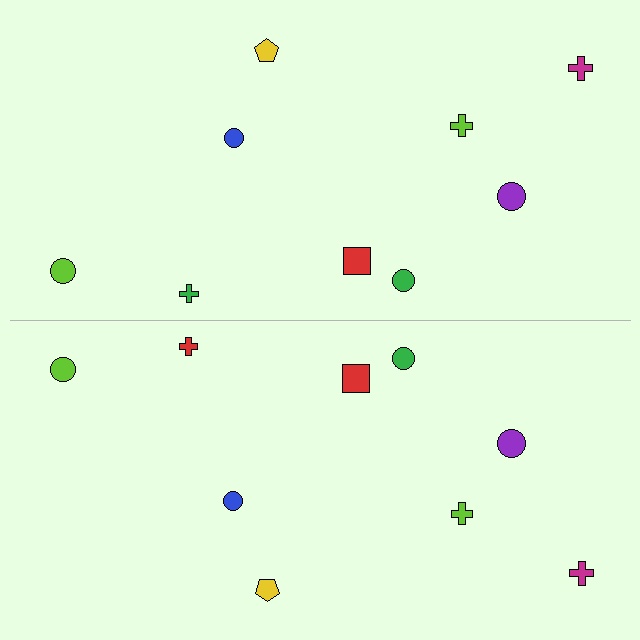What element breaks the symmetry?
The red cross on the bottom side breaks the symmetry — its mirror counterpart is green.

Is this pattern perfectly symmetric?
No, the pattern is not perfectly symmetric. The red cross on the bottom side breaks the symmetry — its mirror counterpart is green.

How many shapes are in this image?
There are 18 shapes in this image.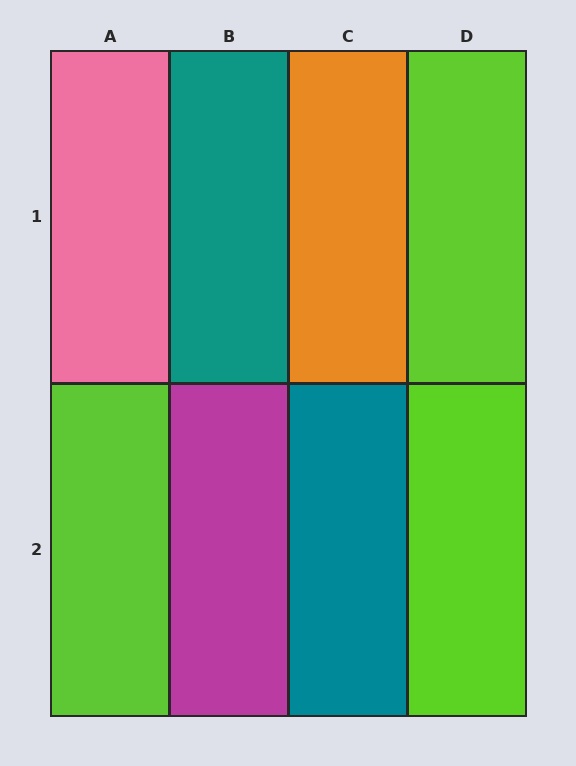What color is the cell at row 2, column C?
Teal.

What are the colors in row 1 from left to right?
Pink, teal, orange, lime.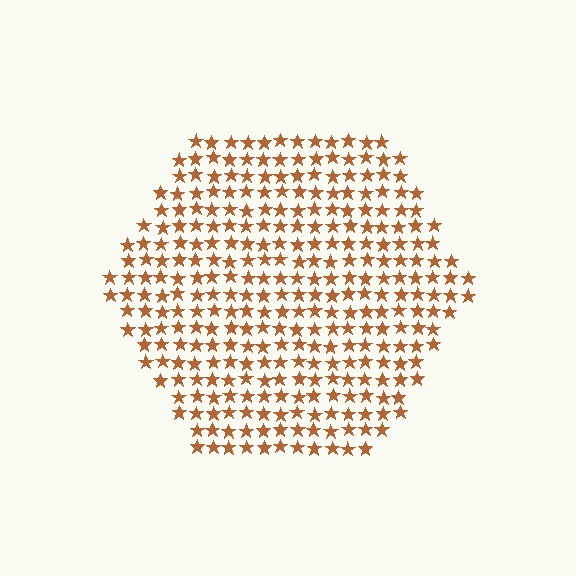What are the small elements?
The small elements are stars.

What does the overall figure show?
The overall figure shows a hexagon.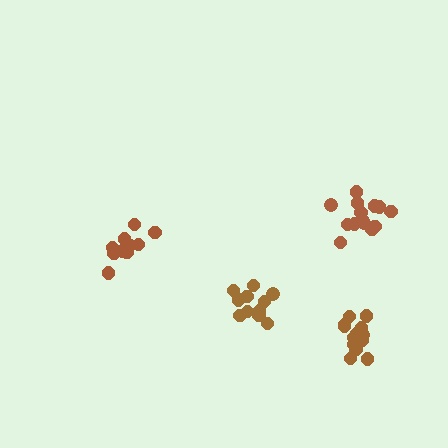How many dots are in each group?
Group 1: 14 dots, Group 2: 13 dots, Group 3: 11 dots, Group 4: 10 dots (48 total).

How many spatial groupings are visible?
There are 4 spatial groupings.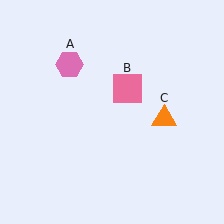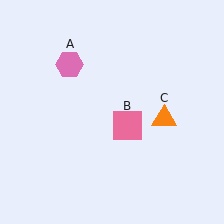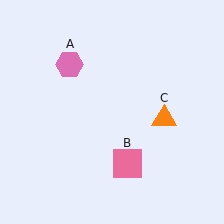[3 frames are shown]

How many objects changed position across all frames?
1 object changed position: pink square (object B).